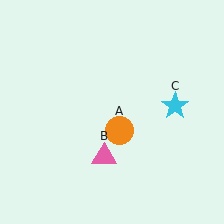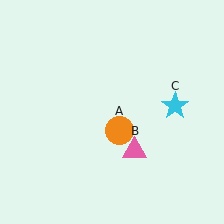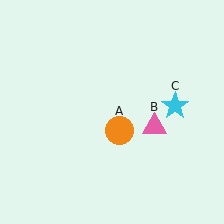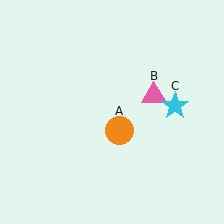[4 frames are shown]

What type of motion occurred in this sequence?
The pink triangle (object B) rotated counterclockwise around the center of the scene.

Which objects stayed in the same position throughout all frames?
Orange circle (object A) and cyan star (object C) remained stationary.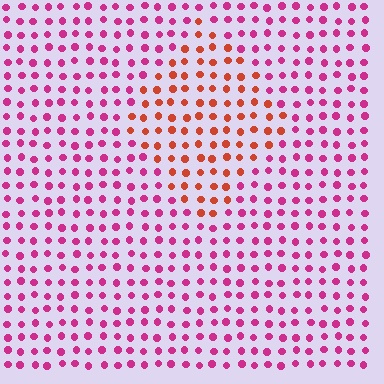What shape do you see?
I see a diamond.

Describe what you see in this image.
The image is filled with small magenta elements in a uniform arrangement. A diamond-shaped region is visible where the elements are tinted to a slightly different hue, forming a subtle color boundary.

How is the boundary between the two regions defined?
The boundary is defined purely by a slight shift in hue (about 44 degrees). Spacing, size, and orientation are identical on both sides.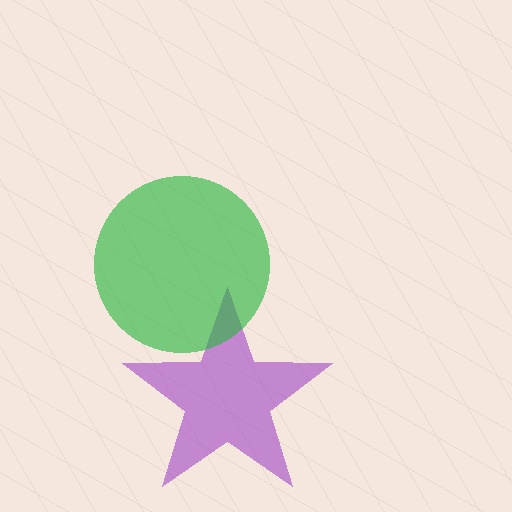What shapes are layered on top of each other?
The layered shapes are: a purple star, a green circle.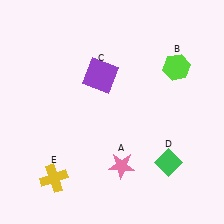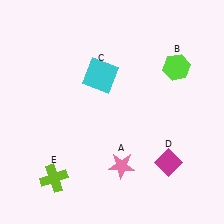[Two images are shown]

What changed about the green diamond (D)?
In Image 1, D is green. In Image 2, it changed to magenta.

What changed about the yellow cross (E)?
In Image 1, E is yellow. In Image 2, it changed to lime.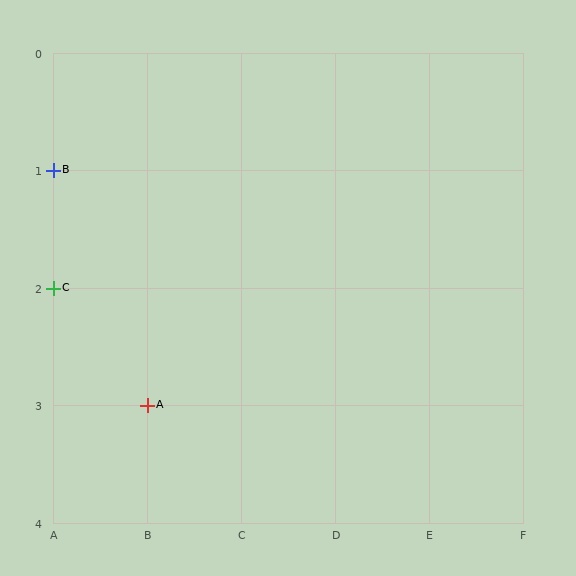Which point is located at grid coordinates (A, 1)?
Point B is at (A, 1).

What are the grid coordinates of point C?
Point C is at grid coordinates (A, 2).